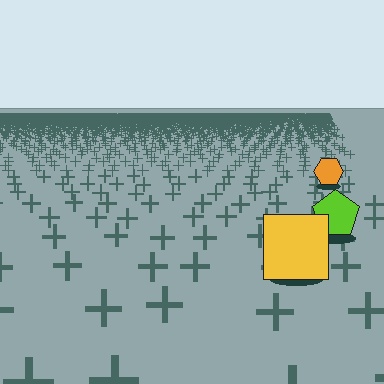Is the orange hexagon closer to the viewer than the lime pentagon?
No. The lime pentagon is closer — you can tell from the texture gradient: the ground texture is coarser near it.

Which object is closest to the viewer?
The yellow square is closest. The texture marks near it are larger and more spread out.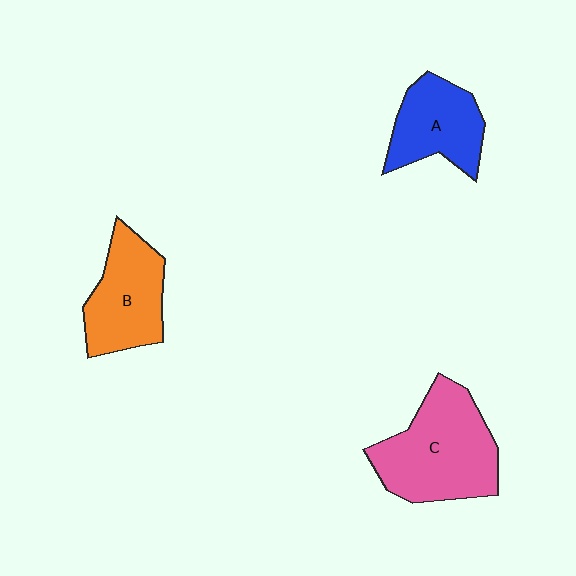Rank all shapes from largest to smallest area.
From largest to smallest: C (pink), B (orange), A (blue).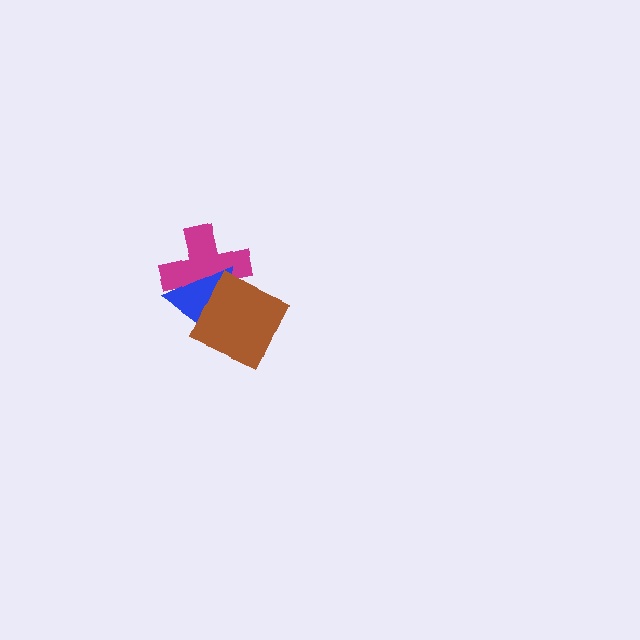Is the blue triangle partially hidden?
Yes, it is partially covered by another shape.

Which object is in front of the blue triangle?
The brown square is in front of the blue triangle.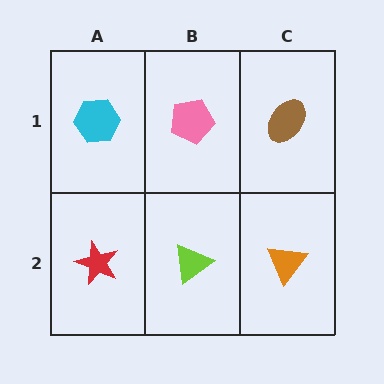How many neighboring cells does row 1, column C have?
2.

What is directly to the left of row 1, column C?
A pink pentagon.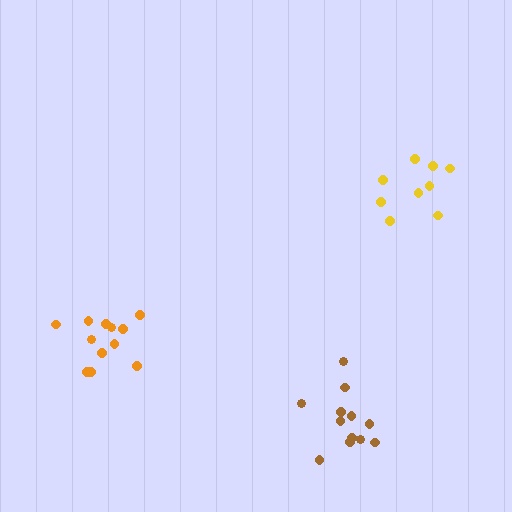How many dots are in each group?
Group 1: 9 dots, Group 2: 12 dots, Group 3: 12 dots (33 total).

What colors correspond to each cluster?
The clusters are colored: yellow, brown, orange.